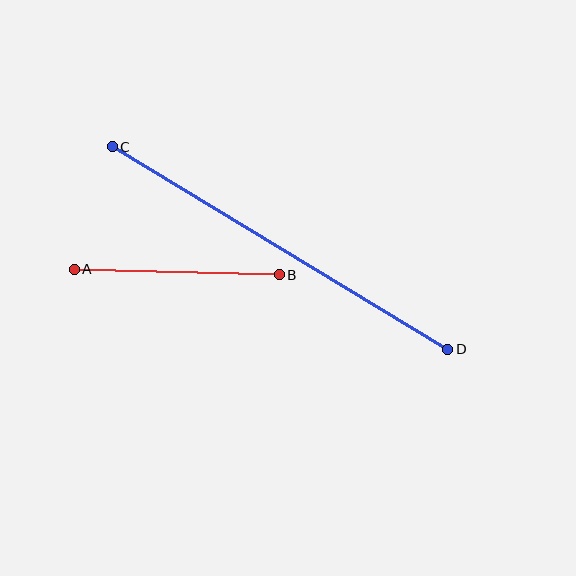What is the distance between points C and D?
The distance is approximately 392 pixels.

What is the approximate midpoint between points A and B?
The midpoint is at approximately (177, 272) pixels.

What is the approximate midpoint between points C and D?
The midpoint is at approximately (280, 248) pixels.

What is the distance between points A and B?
The distance is approximately 205 pixels.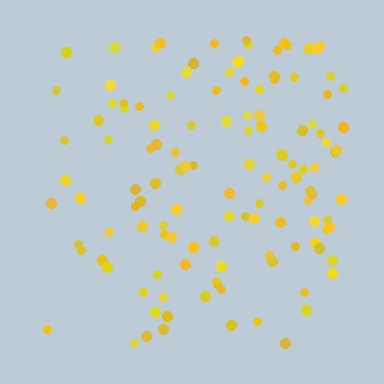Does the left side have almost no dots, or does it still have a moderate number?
Still a moderate number, just noticeably fewer than the right.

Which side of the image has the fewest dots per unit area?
The left.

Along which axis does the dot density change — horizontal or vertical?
Horizontal.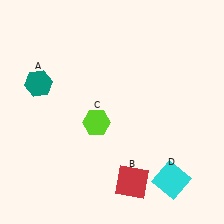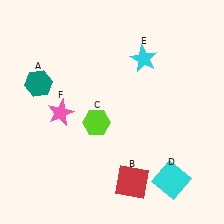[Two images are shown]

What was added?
A cyan star (E), a pink star (F) were added in Image 2.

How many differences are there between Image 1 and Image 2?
There are 2 differences between the two images.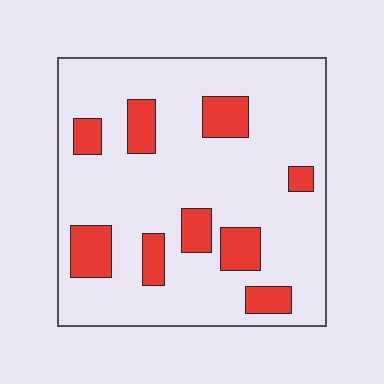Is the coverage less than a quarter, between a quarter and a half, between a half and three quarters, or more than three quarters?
Less than a quarter.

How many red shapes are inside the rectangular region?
9.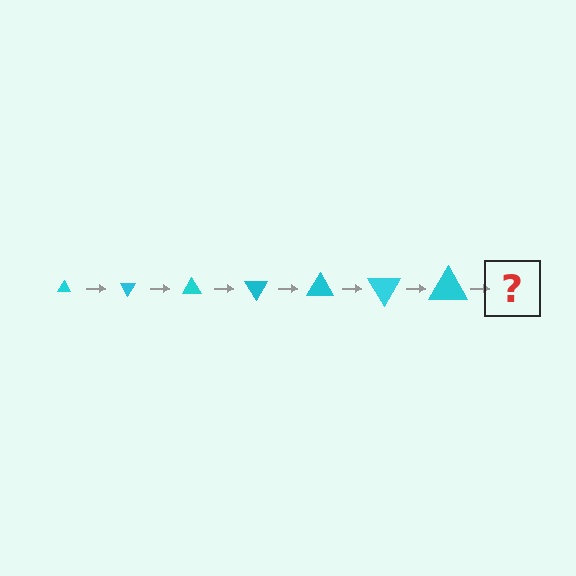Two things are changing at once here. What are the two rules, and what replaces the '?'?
The two rules are that the triangle grows larger each step and it rotates 60 degrees each step. The '?' should be a triangle, larger than the previous one and rotated 420 degrees from the start.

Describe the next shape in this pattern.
It should be a triangle, larger than the previous one and rotated 420 degrees from the start.